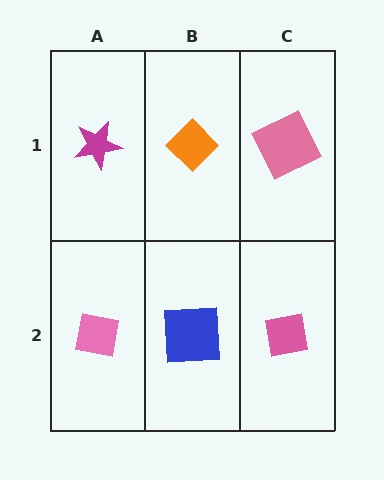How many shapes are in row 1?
3 shapes.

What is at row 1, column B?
An orange diamond.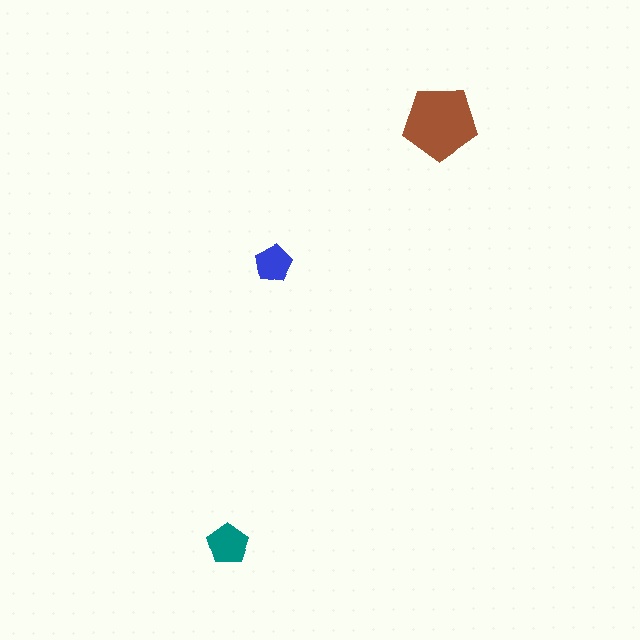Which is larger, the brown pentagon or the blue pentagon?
The brown one.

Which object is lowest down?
The teal pentagon is bottommost.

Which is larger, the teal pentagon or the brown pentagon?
The brown one.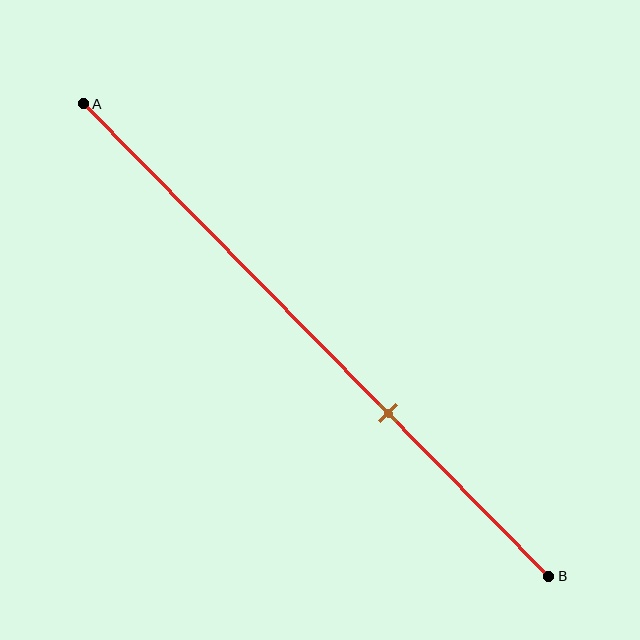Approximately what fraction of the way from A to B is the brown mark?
The brown mark is approximately 65% of the way from A to B.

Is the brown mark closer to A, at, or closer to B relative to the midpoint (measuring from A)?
The brown mark is closer to point B than the midpoint of segment AB.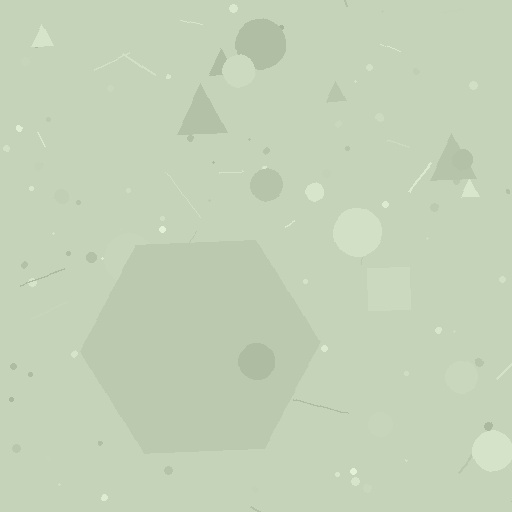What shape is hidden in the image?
A hexagon is hidden in the image.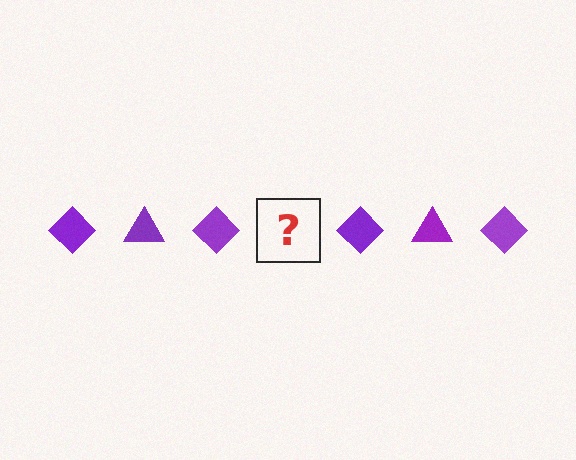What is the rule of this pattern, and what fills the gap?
The rule is that the pattern cycles through diamond, triangle shapes in purple. The gap should be filled with a purple triangle.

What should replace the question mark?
The question mark should be replaced with a purple triangle.